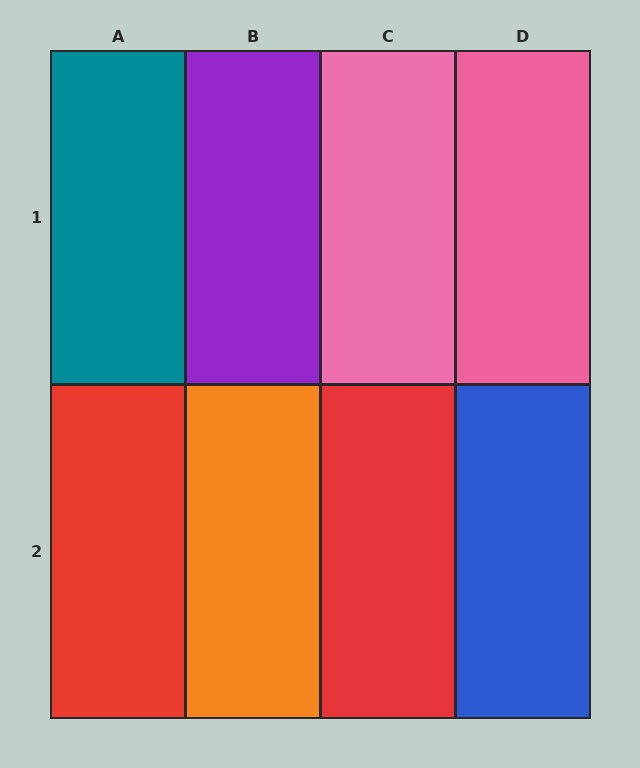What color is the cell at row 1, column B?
Purple.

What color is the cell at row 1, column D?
Pink.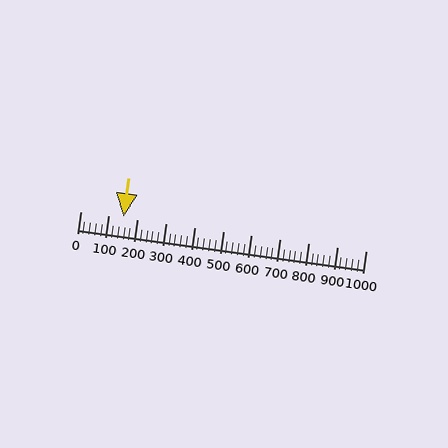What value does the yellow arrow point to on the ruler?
The yellow arrow points to approximately 153.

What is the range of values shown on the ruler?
The ruler shows values from 0 to 1000.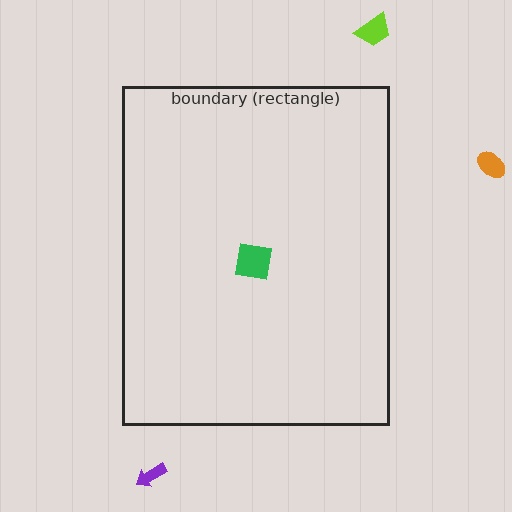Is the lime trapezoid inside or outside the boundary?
Outside.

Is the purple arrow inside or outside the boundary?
Outside.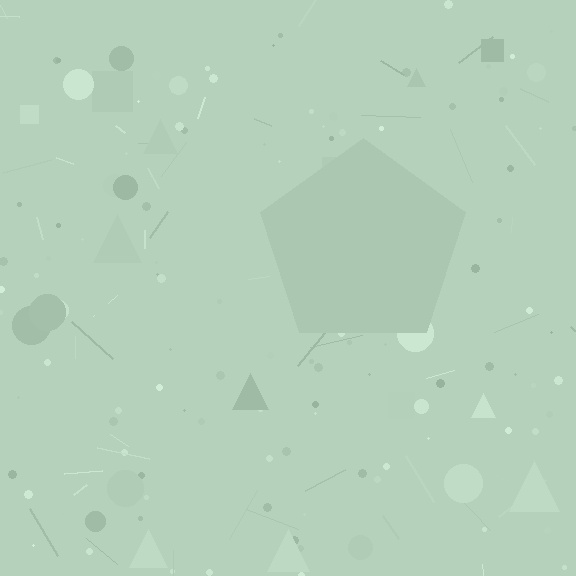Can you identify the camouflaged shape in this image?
The camouflaged shape is a pentagon.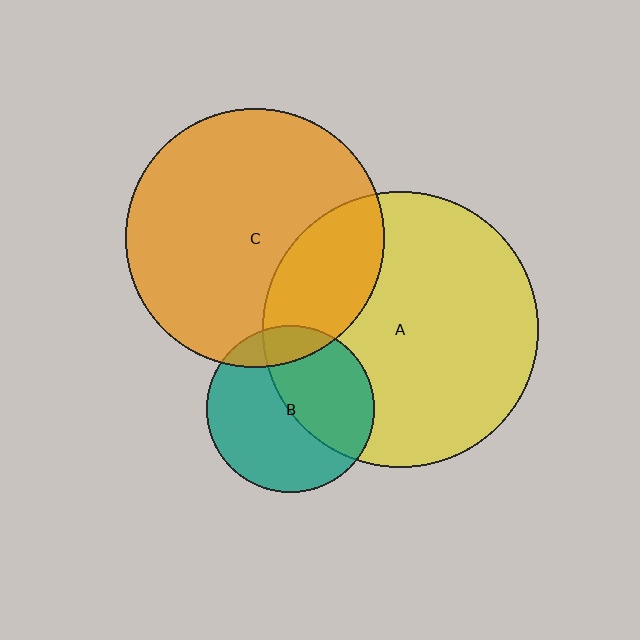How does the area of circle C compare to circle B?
Approximately 2.4 times.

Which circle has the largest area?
Circle A (yellow).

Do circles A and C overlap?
Yes.